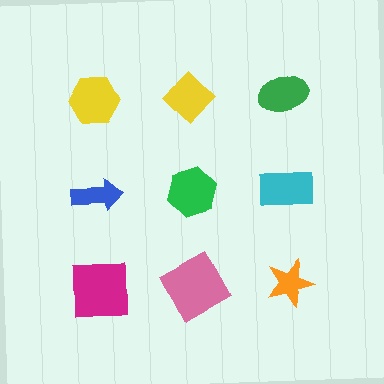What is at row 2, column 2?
A green hexagon.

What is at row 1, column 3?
A green ellipse.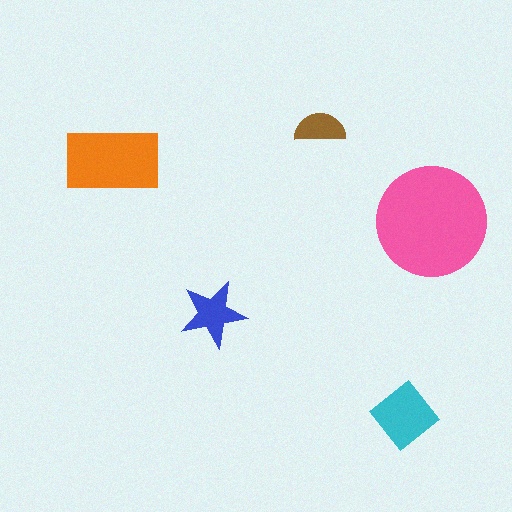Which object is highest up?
The brown semicircle is topmost.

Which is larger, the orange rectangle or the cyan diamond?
The orange rectangle.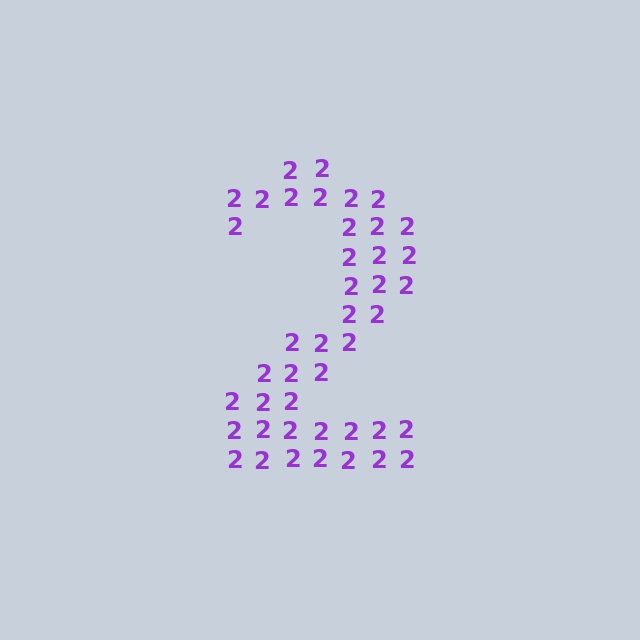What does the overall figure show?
The overall figure shows the digit 2.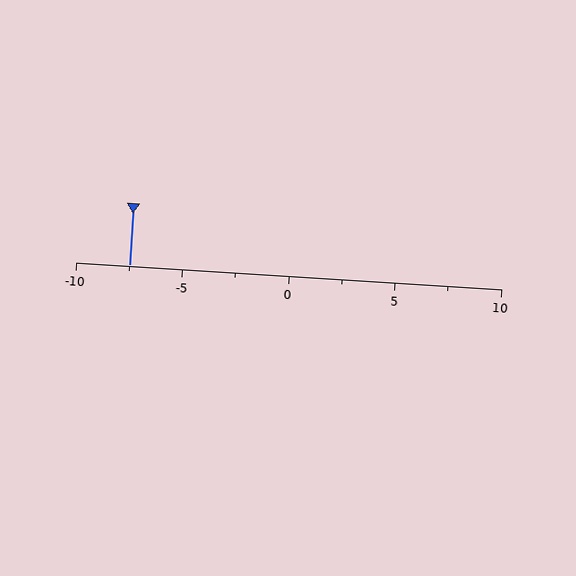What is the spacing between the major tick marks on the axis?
The major ticks are spaced 5 apart.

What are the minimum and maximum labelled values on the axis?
The axis runs from -10 to 10.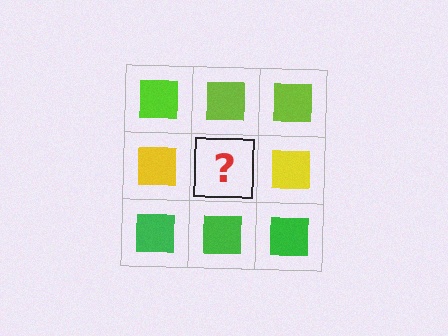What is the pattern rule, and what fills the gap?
The rule is that each row has a consistent color. The gap should be filled with a yellow square.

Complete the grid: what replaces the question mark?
The question mark should be replaced with a yellow square.